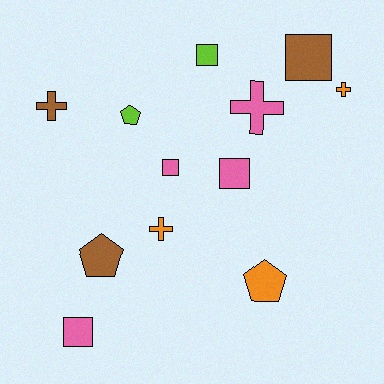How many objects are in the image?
There are 12 objects.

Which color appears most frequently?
Pink, with 4 objects.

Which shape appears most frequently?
Square, with 5 objects.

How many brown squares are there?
There is 1 brown square.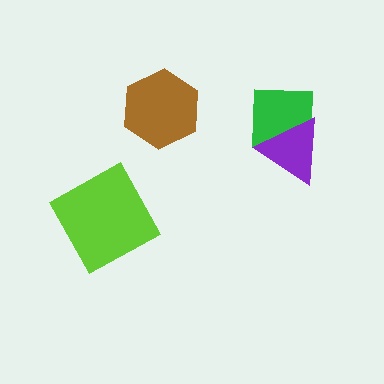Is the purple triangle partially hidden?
No, no other shape covers it.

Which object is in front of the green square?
The purple triangle is in front of the green square.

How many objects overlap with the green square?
1 object overlaps with the green square.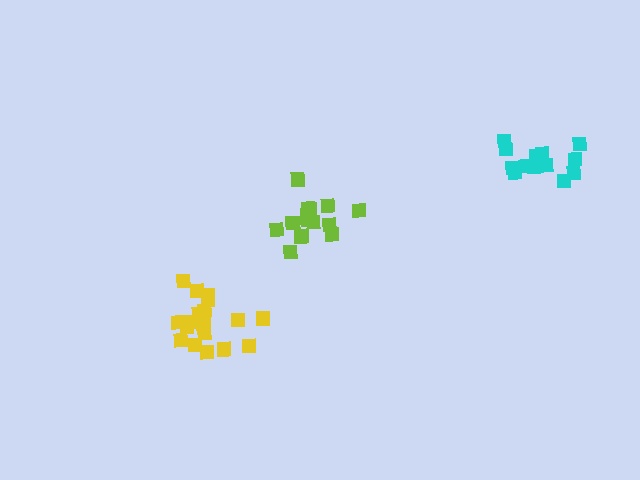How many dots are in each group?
Group 1: 15 dots, Group 2: 18 dots, Group 3: 14 dots (47 total).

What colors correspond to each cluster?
The clusters are colored: lime, yellow, cyan.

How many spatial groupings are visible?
There are 3 spatial groupings.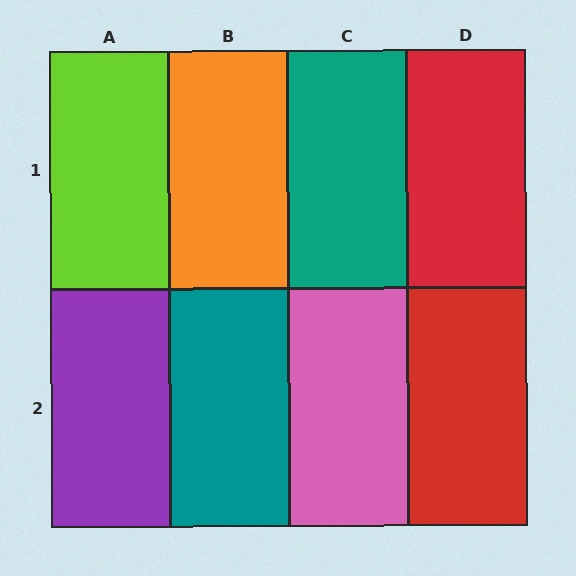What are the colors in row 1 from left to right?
Lime, orange, teal, red.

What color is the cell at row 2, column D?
Red.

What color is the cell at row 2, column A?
Purple.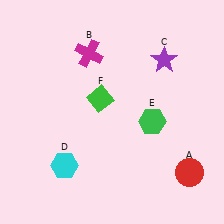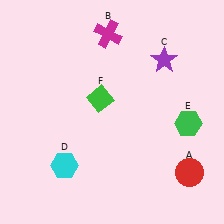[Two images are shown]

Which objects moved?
The objects that moved are: the magenta cross (B), the green hexagon (E).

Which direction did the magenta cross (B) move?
The magenta cross (B) moved up.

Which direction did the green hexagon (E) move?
The green hexagon (E) moved right.